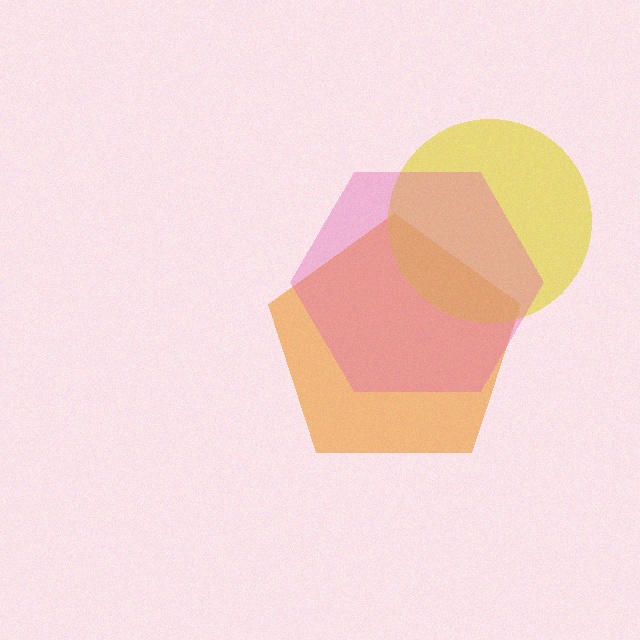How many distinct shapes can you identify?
There are 3 distinct shapes: an orange pentagon, a yellow circle, a pink hexagon.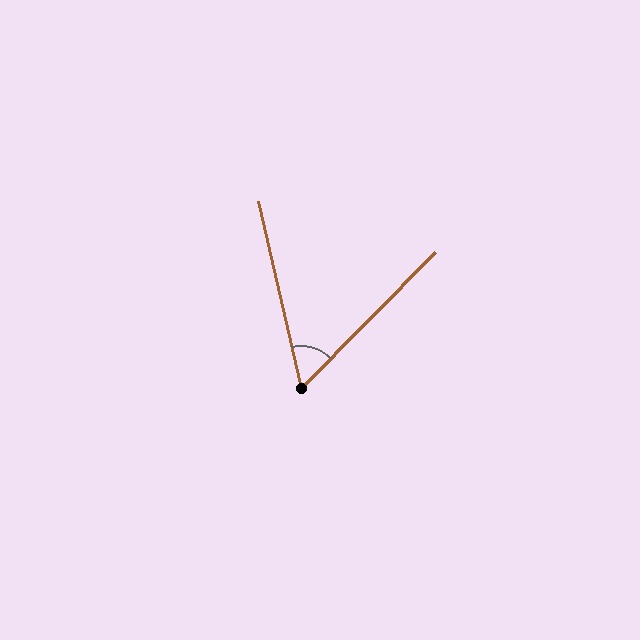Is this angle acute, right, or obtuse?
It is acute.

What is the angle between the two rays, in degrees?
Approximately 58 degrees.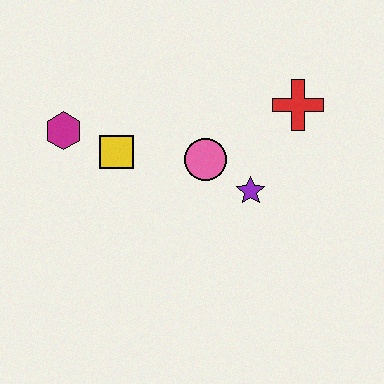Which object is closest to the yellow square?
The magenta hexagon is closest to the yellow square.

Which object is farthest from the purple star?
The magenta hexagon is farthest from the purple star.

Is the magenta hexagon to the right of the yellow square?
No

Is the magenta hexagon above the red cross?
No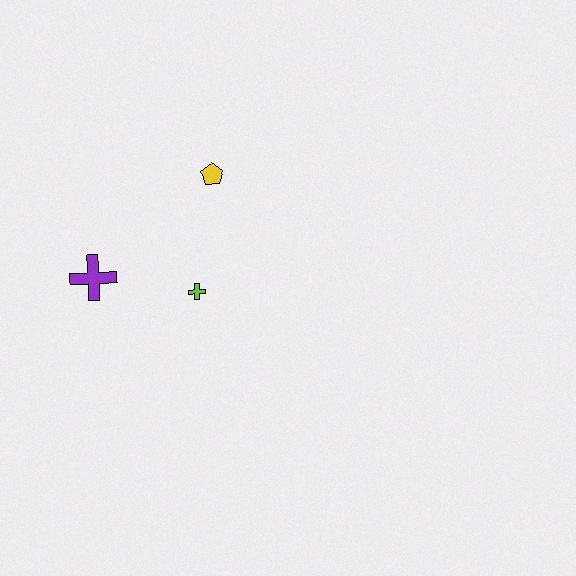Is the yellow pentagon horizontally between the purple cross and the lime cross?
No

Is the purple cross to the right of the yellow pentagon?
No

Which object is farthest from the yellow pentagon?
The purple cross is farthest from the yellow pentagon.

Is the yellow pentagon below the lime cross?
No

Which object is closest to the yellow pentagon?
The lime cross is closest to the yellow pentagon.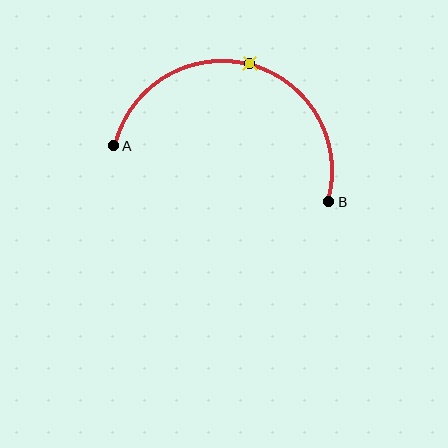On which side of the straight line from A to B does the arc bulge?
The arc bulges above the straight line connecting A and B.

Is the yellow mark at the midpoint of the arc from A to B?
Yes. The yellow mark lies on the arc at equal arc-length from both A and B — it is the arc midpoint.